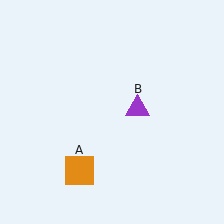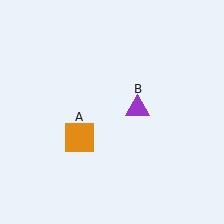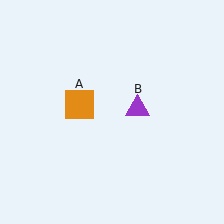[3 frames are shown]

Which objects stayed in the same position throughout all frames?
Purple triangle (object B) remained stationary.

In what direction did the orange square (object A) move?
The orange square (object A) moved up.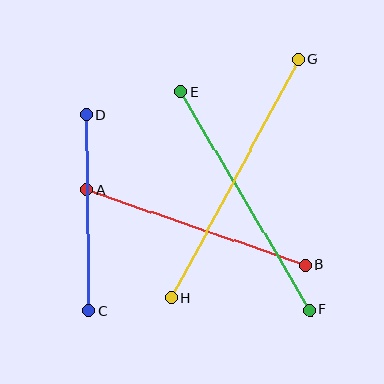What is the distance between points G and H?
The distance is approximately 270 pixels.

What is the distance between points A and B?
The distance is approximately 231 pixels.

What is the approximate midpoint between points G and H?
The midpoint is at approximately (235, 178) pixels.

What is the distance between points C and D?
The distance is approximately 196 pixels.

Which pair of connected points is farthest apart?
Points G and H are farthest apart.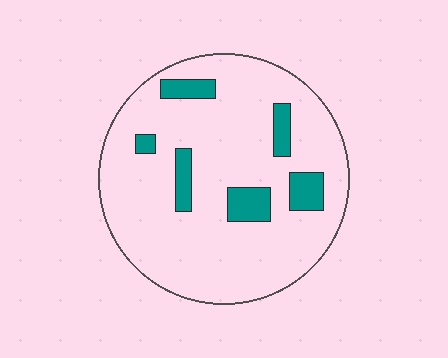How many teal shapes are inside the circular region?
6.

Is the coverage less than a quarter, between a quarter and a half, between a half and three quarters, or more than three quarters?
Less than a quarter.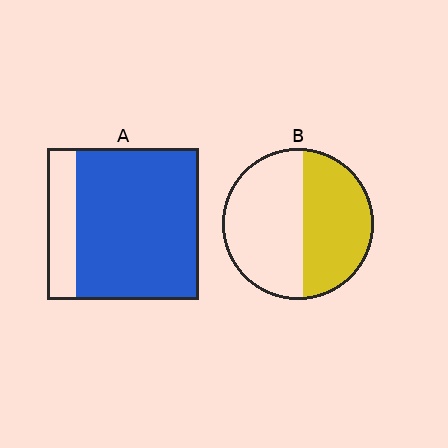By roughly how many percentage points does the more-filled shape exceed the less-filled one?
By roughly 35 percentage points (A over B).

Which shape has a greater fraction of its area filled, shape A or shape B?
Shape A.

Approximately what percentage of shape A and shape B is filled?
A is approximately 80% and B is approximately 45%.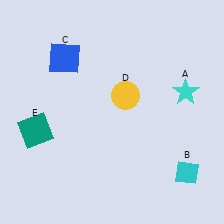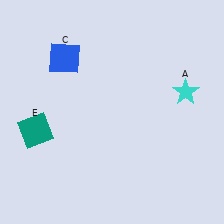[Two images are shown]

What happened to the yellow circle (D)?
The yellow circle (D) was removed in Image 2. It was in the top-right area of Image 1.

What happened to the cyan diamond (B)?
The cyan diamond (B) was removed in Image 2. It was in the bottom-right area of Image 1.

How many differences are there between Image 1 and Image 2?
There are 2 differences between the two images.